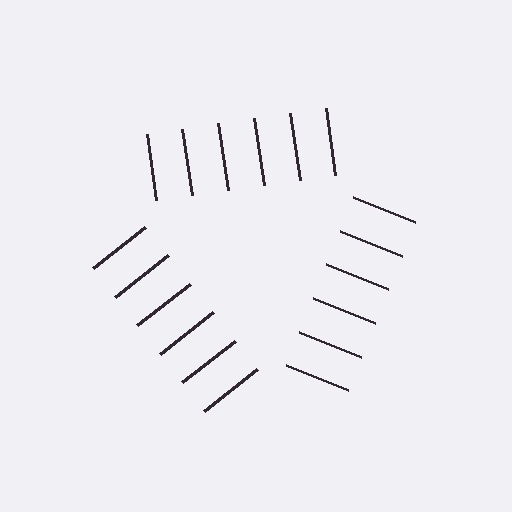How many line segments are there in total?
18 — 6 along each of the 3 edges.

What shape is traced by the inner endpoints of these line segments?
An illusory triangle — the line segments terminate on its edges but no continuous stroke is drawn.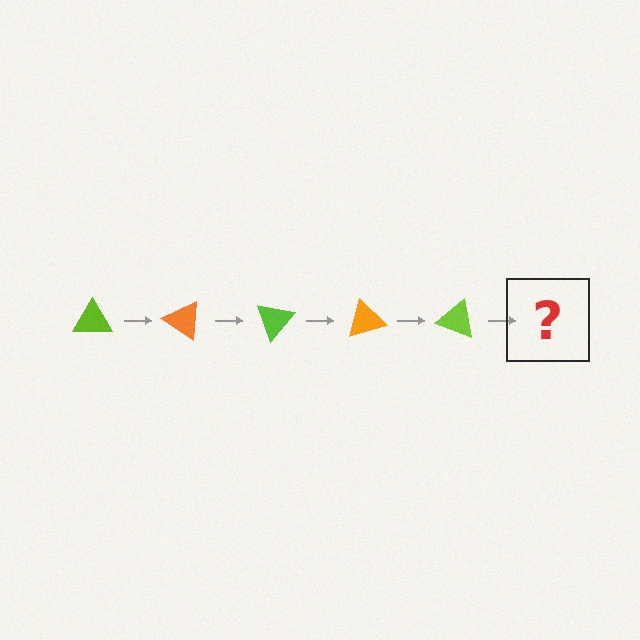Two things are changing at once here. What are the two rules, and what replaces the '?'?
The two rules are that it rotates 35 degrees each step and the color cycles through lime and orange. The '?' should be an orange triangle, rotated 175 degrees from the start.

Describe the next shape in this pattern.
It should be an orange triangle, rotated 175 degrees from the start.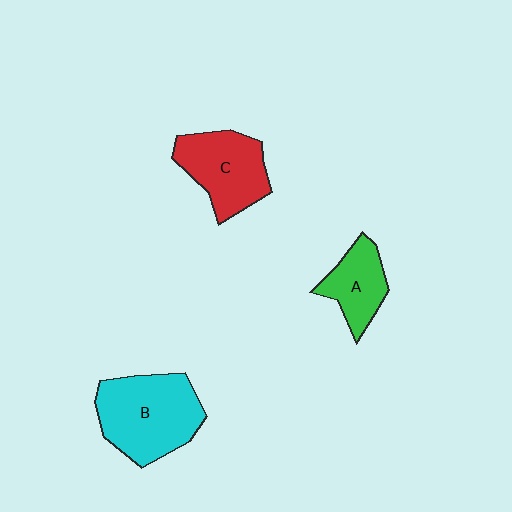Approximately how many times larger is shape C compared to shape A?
Approximately 1.4 times.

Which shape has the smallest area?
Shape A (green).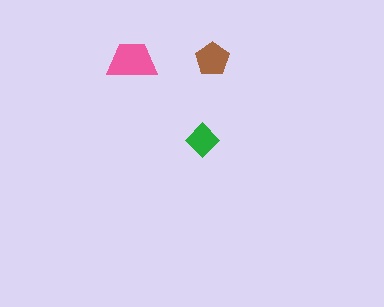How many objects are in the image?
There are 3 objects in the image.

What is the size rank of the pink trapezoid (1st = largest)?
1st.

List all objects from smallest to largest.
The green diamond, the brown pentagon, the pink trapezoid.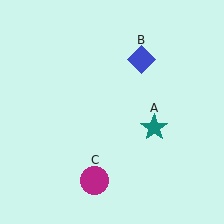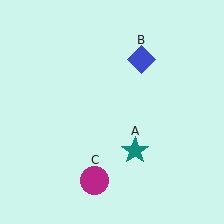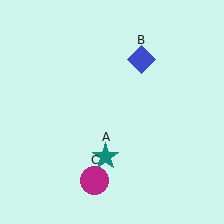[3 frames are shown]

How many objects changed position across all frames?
1 object changed position: teal star (object A).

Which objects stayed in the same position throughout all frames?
Blue diamond (object B) and magenta circle (object C) remained stationary.